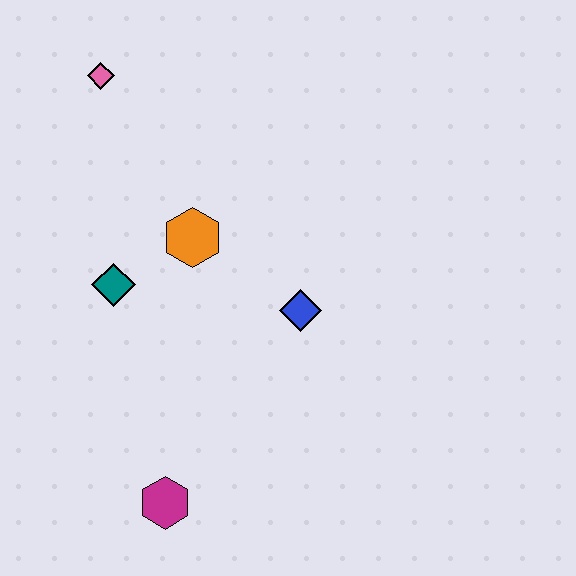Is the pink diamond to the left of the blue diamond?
Yes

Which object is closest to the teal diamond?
The orange hexagon is closest to the teal diamond.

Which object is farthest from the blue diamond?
The pink diamond is farthest from the blue diamond.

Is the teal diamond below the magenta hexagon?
No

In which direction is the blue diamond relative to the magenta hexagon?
The blue diamond is above the magenta hexagon.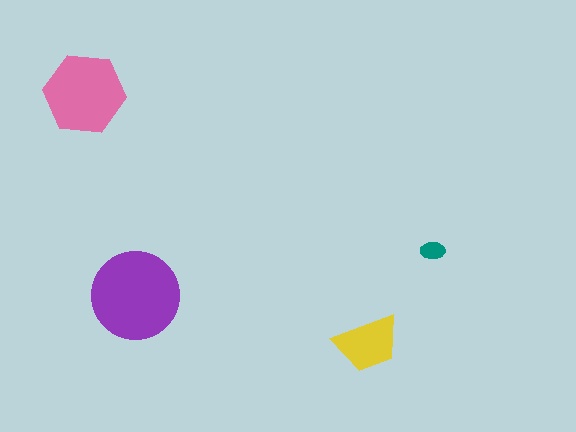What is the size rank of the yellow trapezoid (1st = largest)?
3rd.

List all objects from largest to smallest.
The purple circle, the pink hexagon, the yellow trapezoid, the teal ellipse.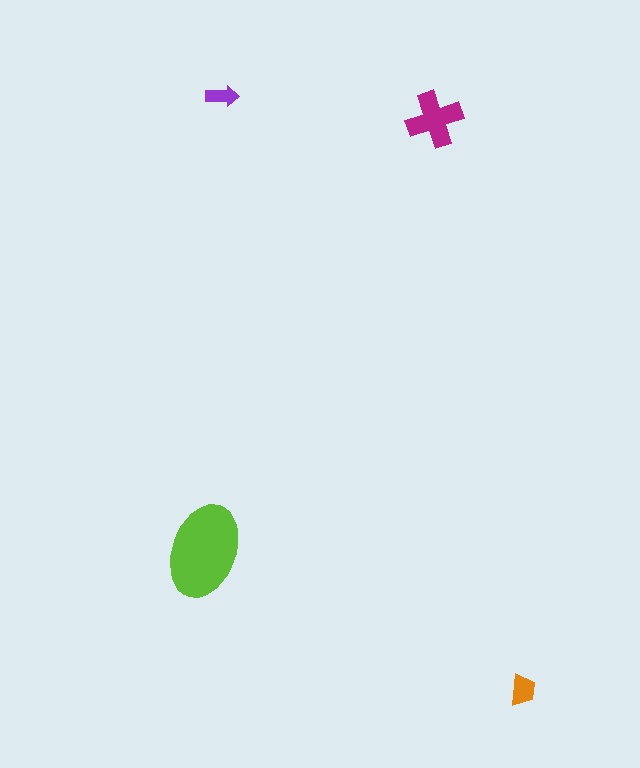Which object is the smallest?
The purple arrow.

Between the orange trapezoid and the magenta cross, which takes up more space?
The magenta cross.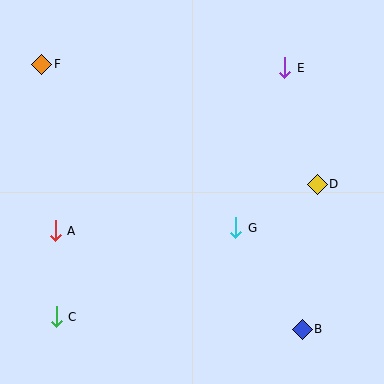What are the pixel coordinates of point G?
Point G is at (236, 228).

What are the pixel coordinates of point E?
Point E is at (285, 68).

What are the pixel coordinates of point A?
Point A is at (55, 231).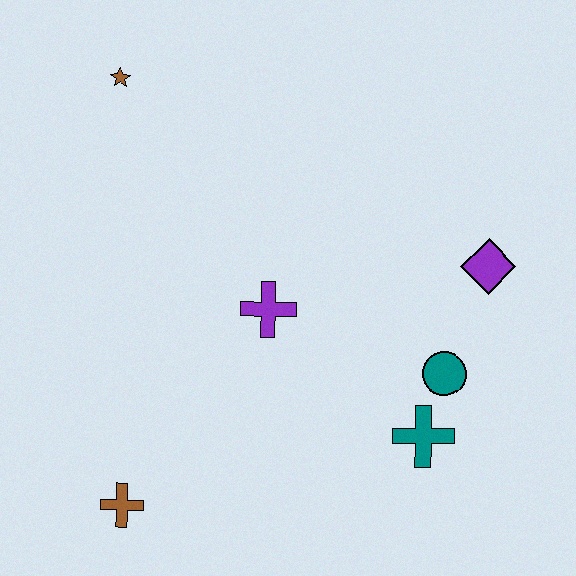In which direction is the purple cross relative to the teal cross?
The purple cross is to the left of the teal cross.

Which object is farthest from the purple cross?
The brown star is farthest from the purple cross.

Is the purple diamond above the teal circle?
Yes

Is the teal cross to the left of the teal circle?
Yes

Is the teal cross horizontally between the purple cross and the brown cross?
No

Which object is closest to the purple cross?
The teal circle is closest to the purple cross.